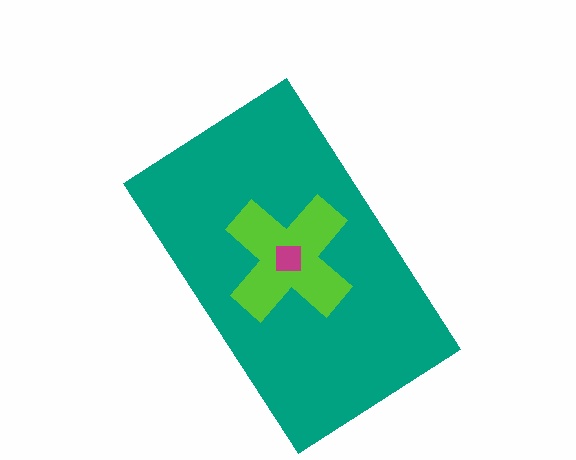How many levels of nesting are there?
3.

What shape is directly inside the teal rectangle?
The lime cross.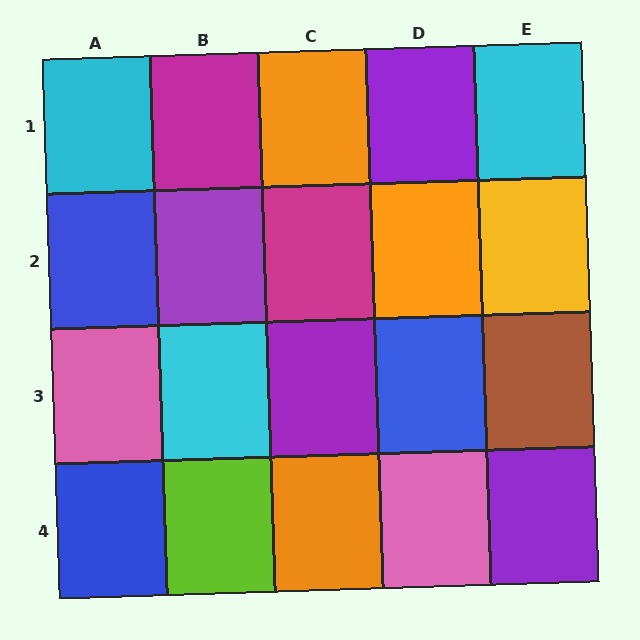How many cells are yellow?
1 cell is yellow.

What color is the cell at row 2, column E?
Yellow.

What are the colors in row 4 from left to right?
Blue, lime, orange, pink, purple.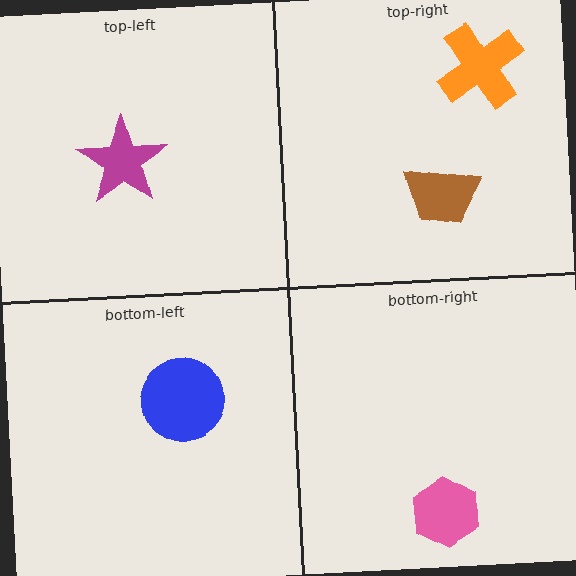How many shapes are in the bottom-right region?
1.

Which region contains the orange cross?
The top-right region.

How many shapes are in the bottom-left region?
1.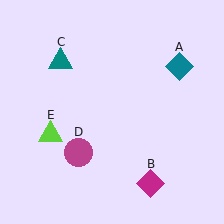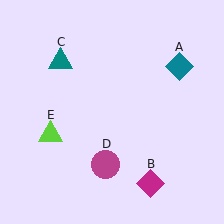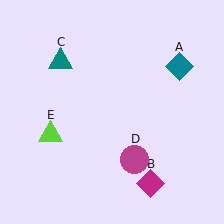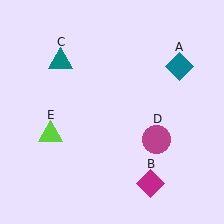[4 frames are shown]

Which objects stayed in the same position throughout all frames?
Teal diamond (object A) and magenta diamond (object B) and teal triangle (object C) and lime triangle (object E) remained stationary.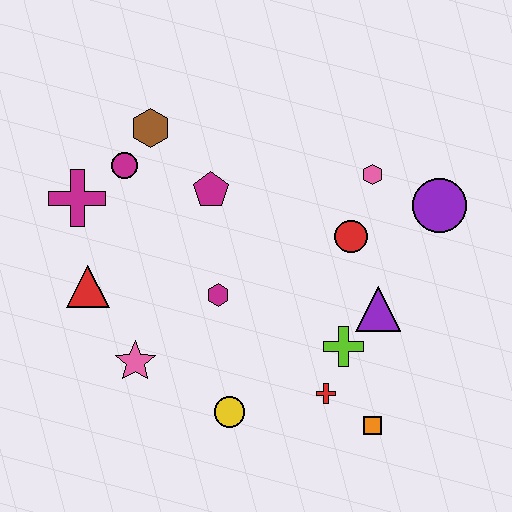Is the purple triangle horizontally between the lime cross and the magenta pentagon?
No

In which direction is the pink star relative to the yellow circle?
The pink star is to the left of the yellow circle.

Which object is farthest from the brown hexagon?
The orange square is farthest from the brown hexagon.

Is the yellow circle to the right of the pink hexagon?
No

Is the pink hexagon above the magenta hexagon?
Yes